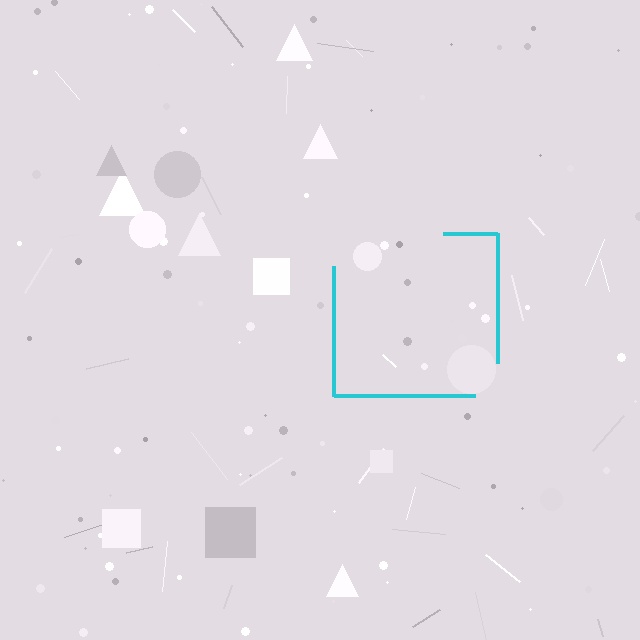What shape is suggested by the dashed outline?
The dashed outline suggests a square.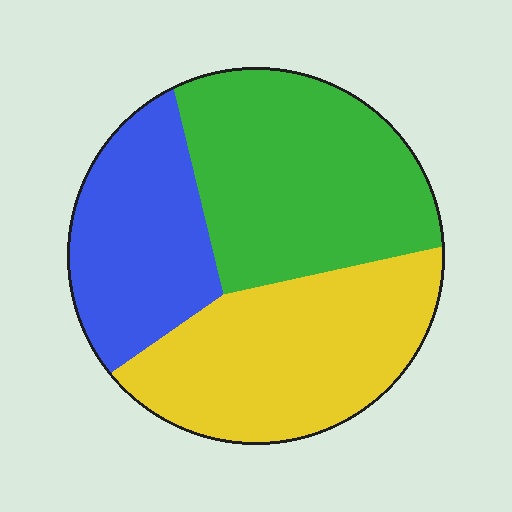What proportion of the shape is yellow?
Yellow takes up about three eighths (3/8) of the shape.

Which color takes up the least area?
Blue, at roughly 25%.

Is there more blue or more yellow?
Yellow.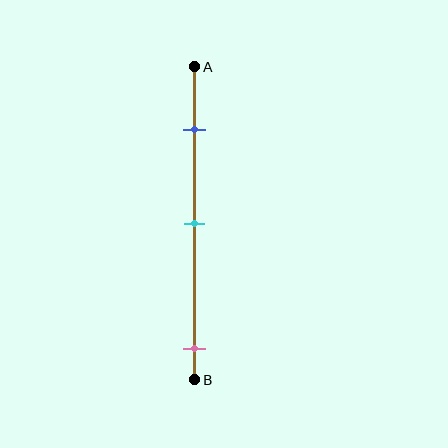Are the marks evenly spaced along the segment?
No, the marks are not evenly spaced.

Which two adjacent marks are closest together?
The blue and cyan marks are the closest adjacent pair.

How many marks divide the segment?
There are 3 marks dividing the segment.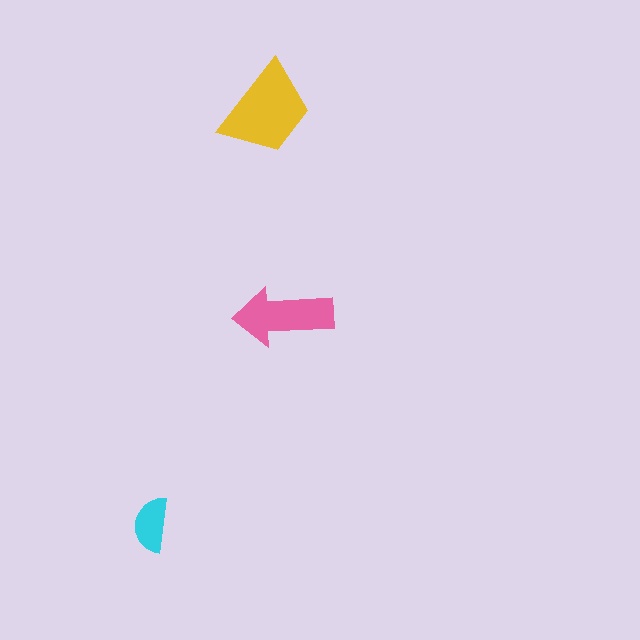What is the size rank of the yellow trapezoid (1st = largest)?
1st.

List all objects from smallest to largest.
The cyan semicircle, the pink arrow, the yellow trapezoid.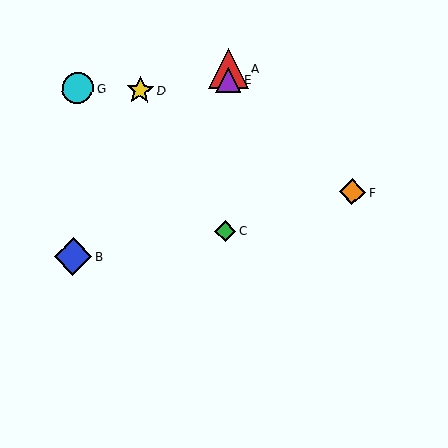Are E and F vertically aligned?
No, E is at x≈228 and F is at x≈352.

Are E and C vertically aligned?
Yes, both are at x≈228.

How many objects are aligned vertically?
3 objects (A, C, E) are aligned vertically.